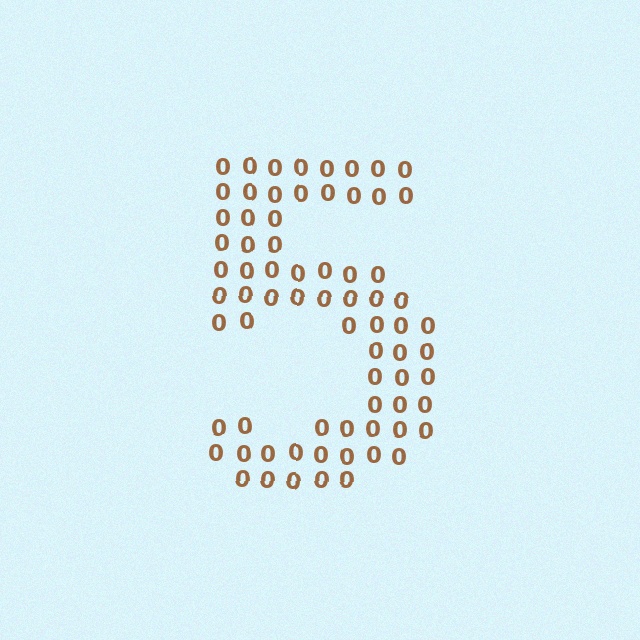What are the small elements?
The small elements are digit 0's.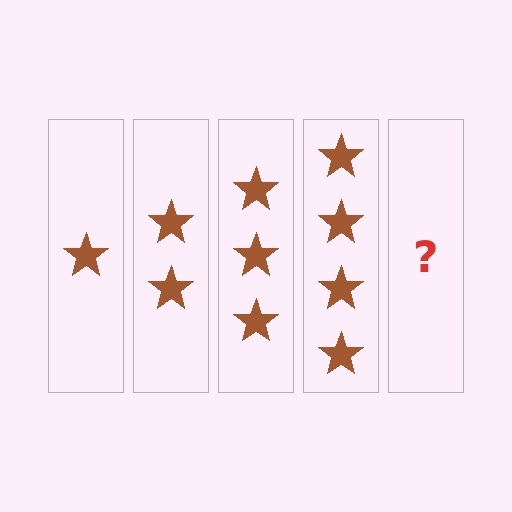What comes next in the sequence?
The next element should be 5 stars.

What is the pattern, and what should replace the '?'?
The pattern is that each step adds one more star. The '?' should be 5 stars.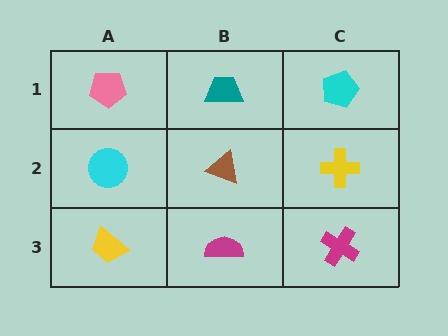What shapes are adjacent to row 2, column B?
A teal trapezoid (row 1, column B), a magenta semicircle (row 3, column B), a cyan circle (row 2, column A), a yellow cross (row 2, column C).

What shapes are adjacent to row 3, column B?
A brown triangle (row 2, column B), a yellow trapezoid (row 3, column A), a magenta cross (row 3, column C).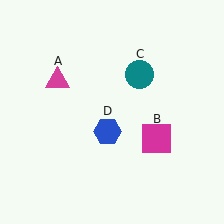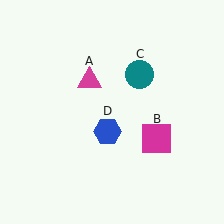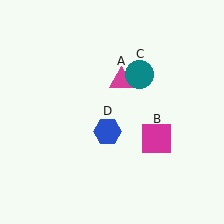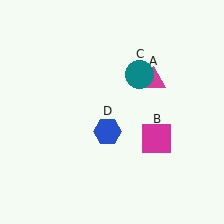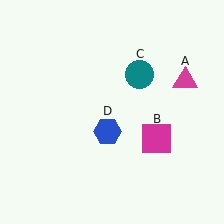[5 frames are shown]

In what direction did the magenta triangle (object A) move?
The magenta triangle (object A) moved right.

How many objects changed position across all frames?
1 object changed position: magenta triangle (object A).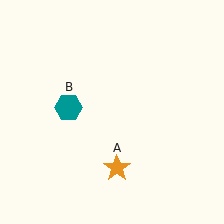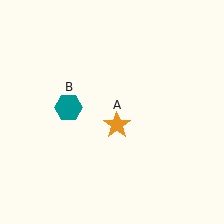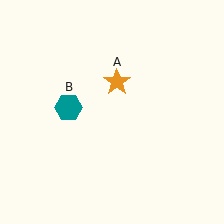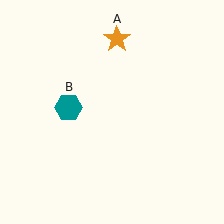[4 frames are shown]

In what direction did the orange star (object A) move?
The orange star (object A) moved up.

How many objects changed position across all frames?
1 object changed position: orange star (object A).